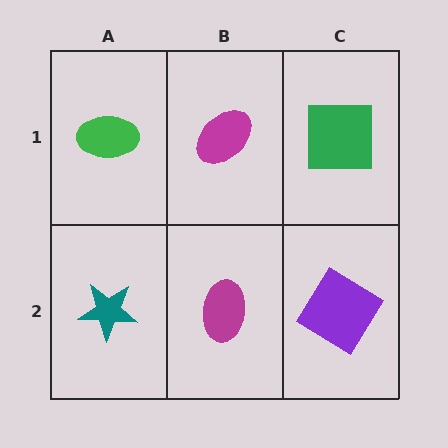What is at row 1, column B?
A magenta ellipse.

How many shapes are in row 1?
3 shapes.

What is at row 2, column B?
A magenta ellipse.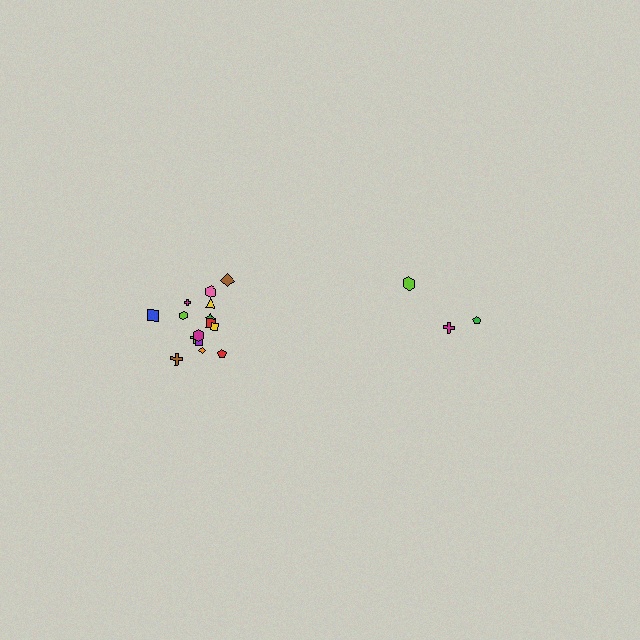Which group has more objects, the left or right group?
The left group.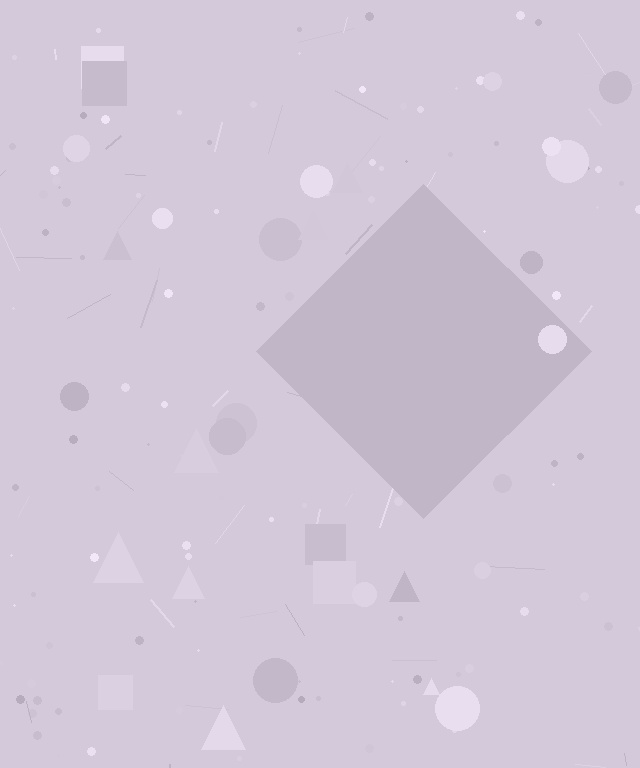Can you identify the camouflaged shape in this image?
The camouflaged shape is a diamond.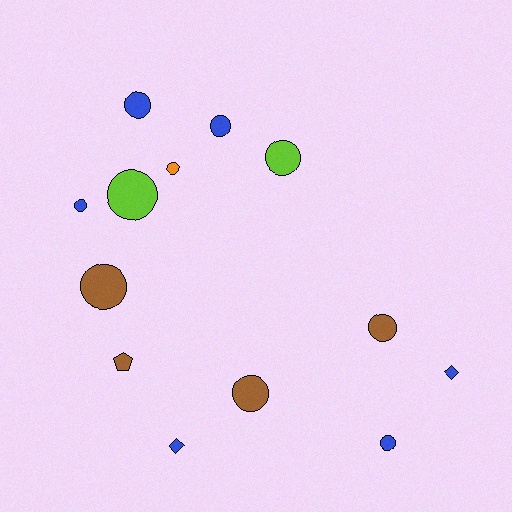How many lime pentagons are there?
There are no lime pentagons.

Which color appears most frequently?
Blue, with 6 objects.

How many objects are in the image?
There are 13 objects.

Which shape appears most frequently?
Circle, with 10 objects.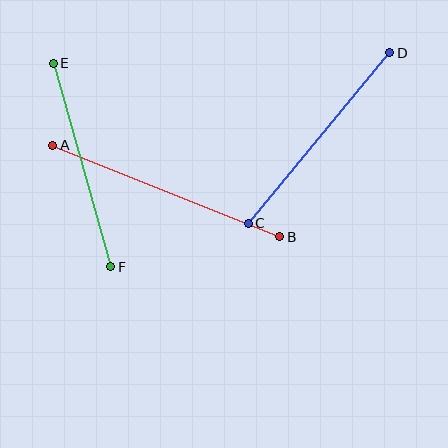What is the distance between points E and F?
The distance is approximately 212 pixels.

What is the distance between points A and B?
The distance is approximately 245 pixels.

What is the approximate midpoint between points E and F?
The midpoint is at approximately (82, 165) pixels.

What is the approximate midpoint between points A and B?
The midpoint is at approximately (166, 191) pixels.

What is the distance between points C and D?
The distance is approximately 221 pixels.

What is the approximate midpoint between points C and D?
The midpoint is at approximately (319, 138) pixels.